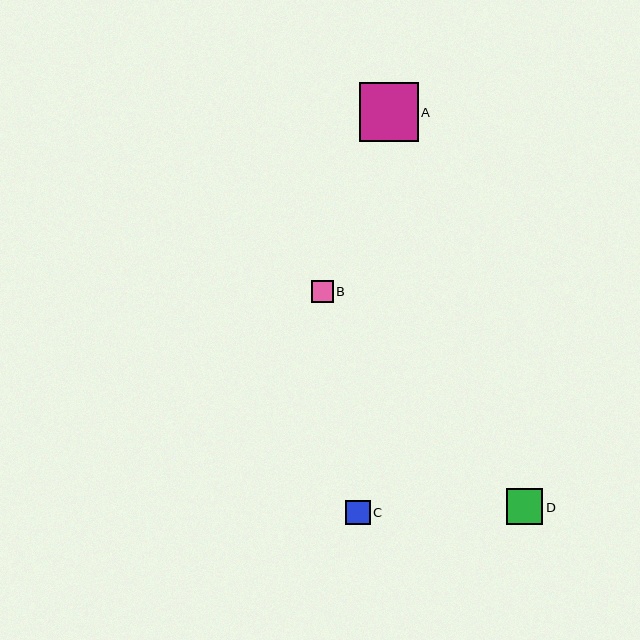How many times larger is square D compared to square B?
Square D is approximately 1.7 times the size of square B.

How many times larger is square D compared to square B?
Square D is approximately 1.7 times the size of square B.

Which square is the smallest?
Square B is the smallest with a size of approximately 22 pixels.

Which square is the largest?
Square A is the largest with a size of approximately 59 pixels.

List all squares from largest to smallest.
From largest to smallest: A, D, C, B.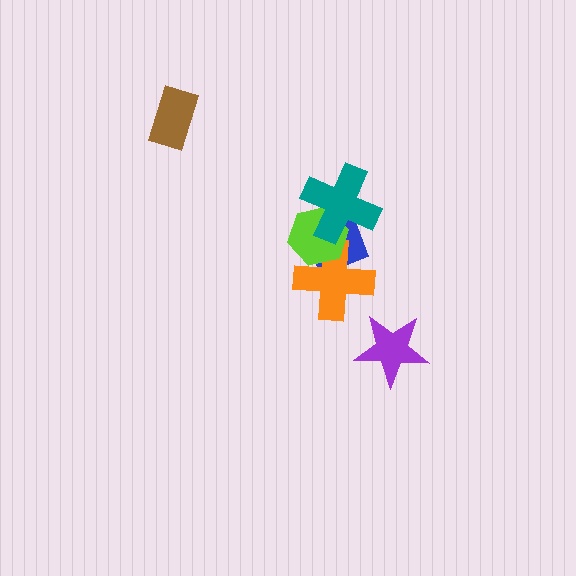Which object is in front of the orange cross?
The lime hexagon is in front of the orange cross.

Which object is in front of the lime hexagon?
The teal cross is in front of the lime hexagon.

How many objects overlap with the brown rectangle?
0 objects overlap with the brown rectangle.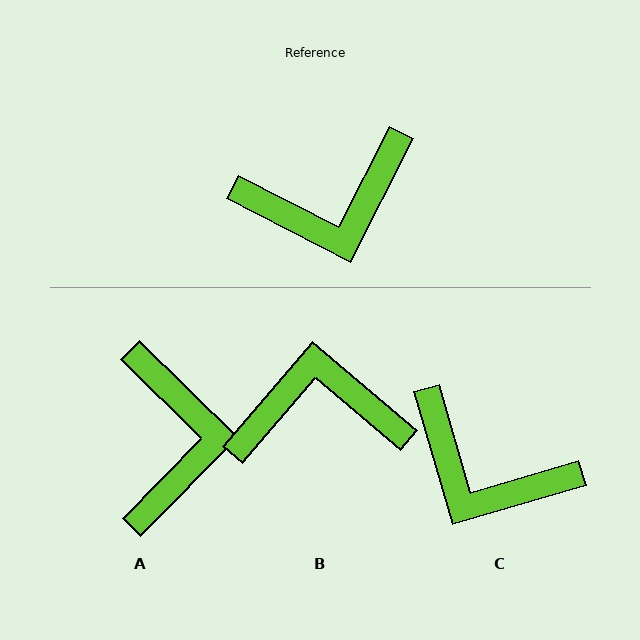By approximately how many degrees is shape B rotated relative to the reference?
Approximately 167 degrees counter-clockwise.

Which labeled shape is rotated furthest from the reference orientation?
B, about 167 degrees away.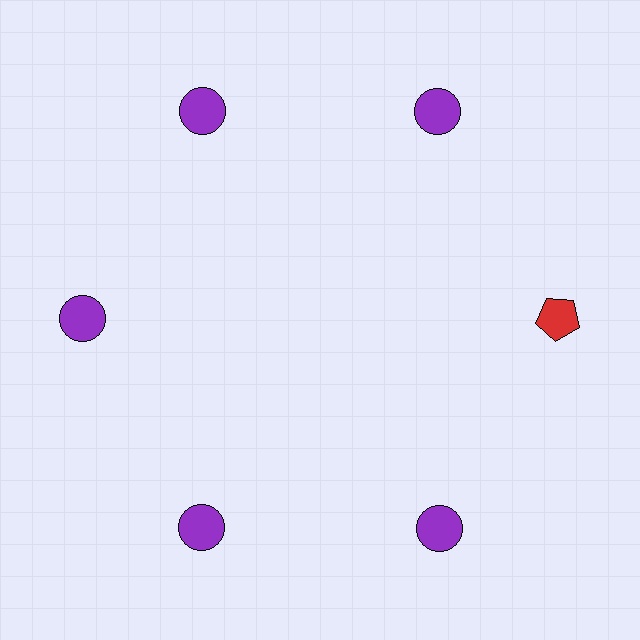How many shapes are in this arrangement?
There are 6 shapes arranged in a ring pattern.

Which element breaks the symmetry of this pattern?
The red pentagon at roughly the 3 o'clock position breaks the symmetry. All other shapes are purple circles.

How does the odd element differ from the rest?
It differs in both color (red instead of purple) and shape (pentagon instead of circle).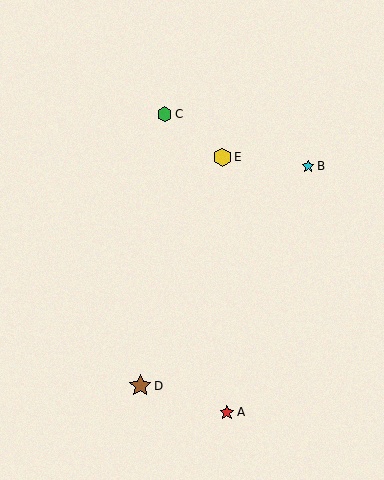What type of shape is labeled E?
Shape E is a yellow hexagon.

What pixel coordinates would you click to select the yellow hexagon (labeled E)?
Click at (222, 157) to select the yellow hexagon E.